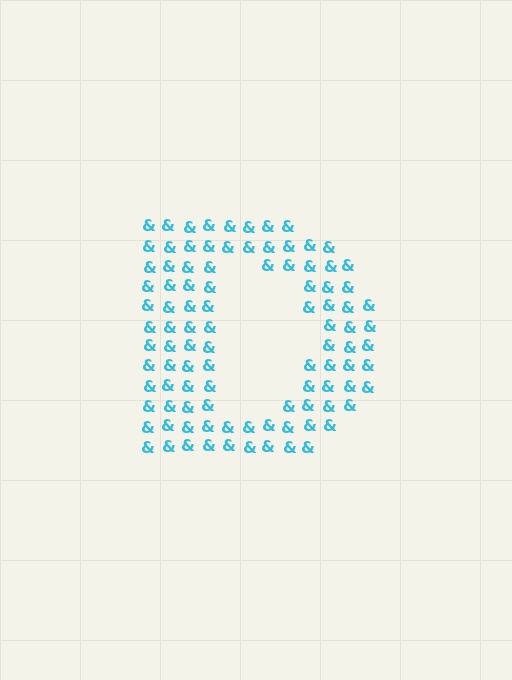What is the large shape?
The large shape is the letter D.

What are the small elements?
The small elements are ampersands.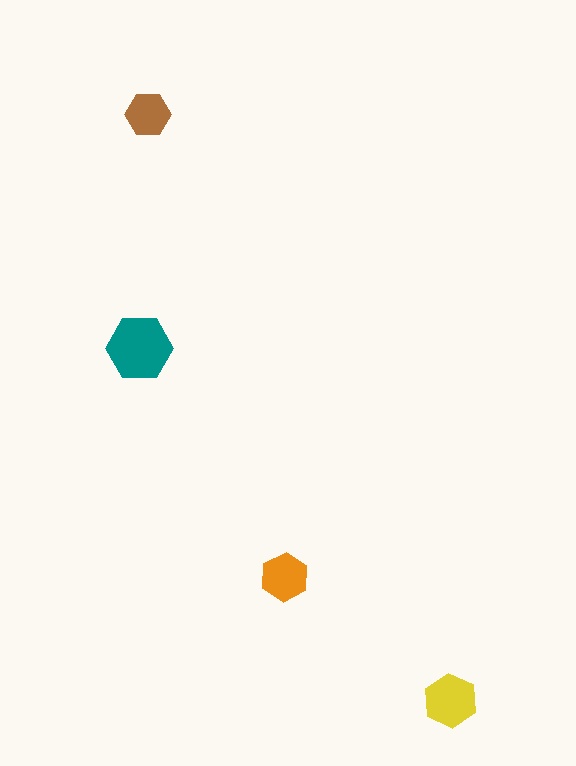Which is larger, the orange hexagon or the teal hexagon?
The teal one.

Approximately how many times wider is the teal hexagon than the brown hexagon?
About 1.5 times wider.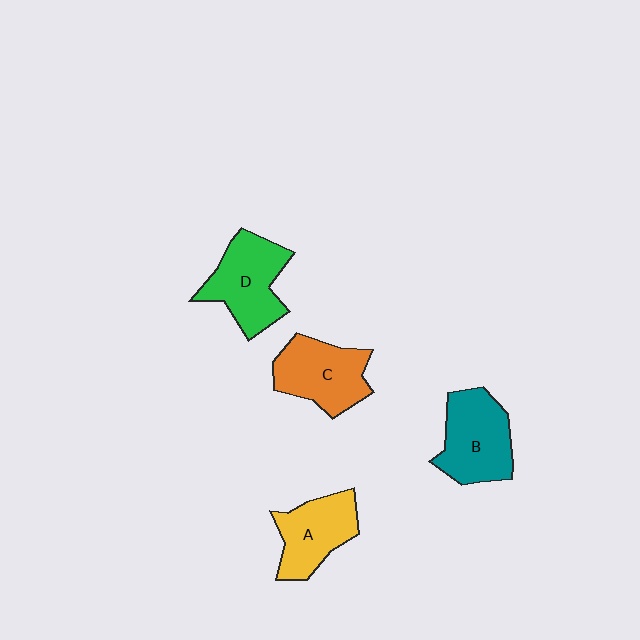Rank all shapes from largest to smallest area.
From largest to smallest: D (green), B (teal), C (orange), A (yellow).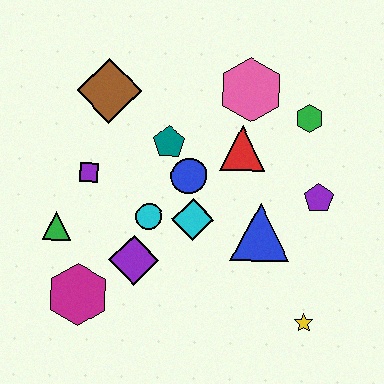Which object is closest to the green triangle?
The purple square is closest to the green triangle.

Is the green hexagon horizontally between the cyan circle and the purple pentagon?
Yes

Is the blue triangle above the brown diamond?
No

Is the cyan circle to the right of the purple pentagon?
No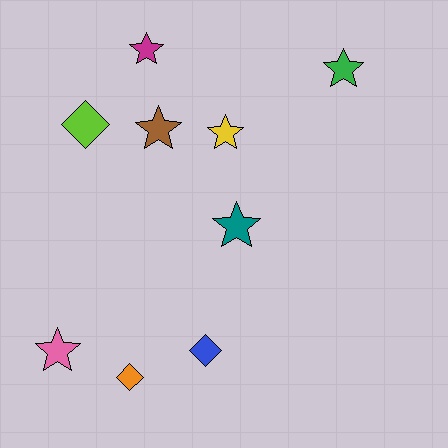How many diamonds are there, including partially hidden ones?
There are 3 diamonds.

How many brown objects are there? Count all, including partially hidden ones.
There is 1 brown object.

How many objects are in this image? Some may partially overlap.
There are 9 objects.